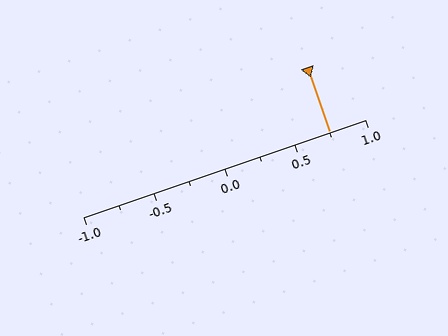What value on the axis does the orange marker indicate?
The marker indicates approximately 0.75.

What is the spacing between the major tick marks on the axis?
The major ticks are spaced 0.5 apart.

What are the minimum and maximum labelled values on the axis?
The axis runs from -1.0 to 1.0.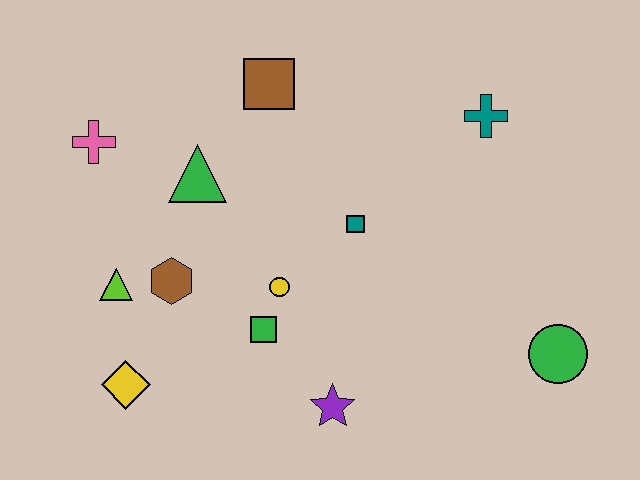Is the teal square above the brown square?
No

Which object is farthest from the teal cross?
The yellow diamond is farthest from the teal cross.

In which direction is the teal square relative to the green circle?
The teal square is to the left of the green circle.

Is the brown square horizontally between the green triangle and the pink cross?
No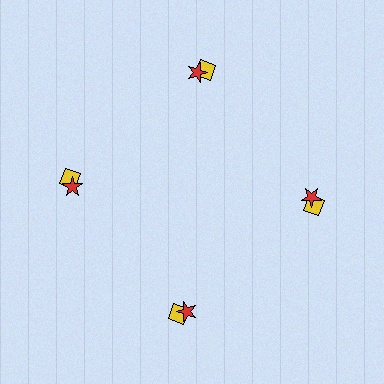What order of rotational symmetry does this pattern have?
This pattern has 4-fold rotational symmetry.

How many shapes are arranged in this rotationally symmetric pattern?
There are 8 shapes, arranged in 4 groups of 2.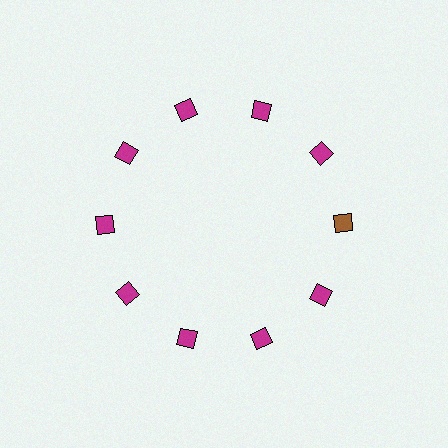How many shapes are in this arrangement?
There are 10 shapes arranged in a ring pattern.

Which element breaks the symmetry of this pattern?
The brown diamond at roughly the 3 o'clock position breaks the symmetry. All other shapes are magenta diamonds.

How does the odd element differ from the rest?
It has a different color: brown instead of magenta.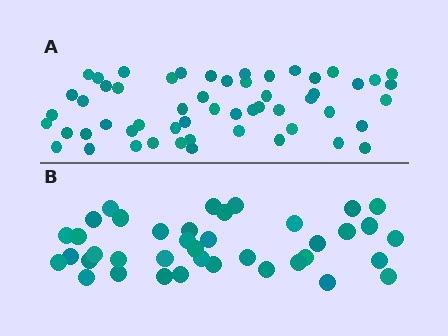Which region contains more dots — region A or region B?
Region A (the top region) has more dots.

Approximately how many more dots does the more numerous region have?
Region A has approximately 15 more dots than region B.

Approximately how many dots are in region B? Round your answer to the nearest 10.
About 40 dots. (The exact count is 39, which rounds to 40.)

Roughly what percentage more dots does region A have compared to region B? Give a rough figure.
About 40% more.